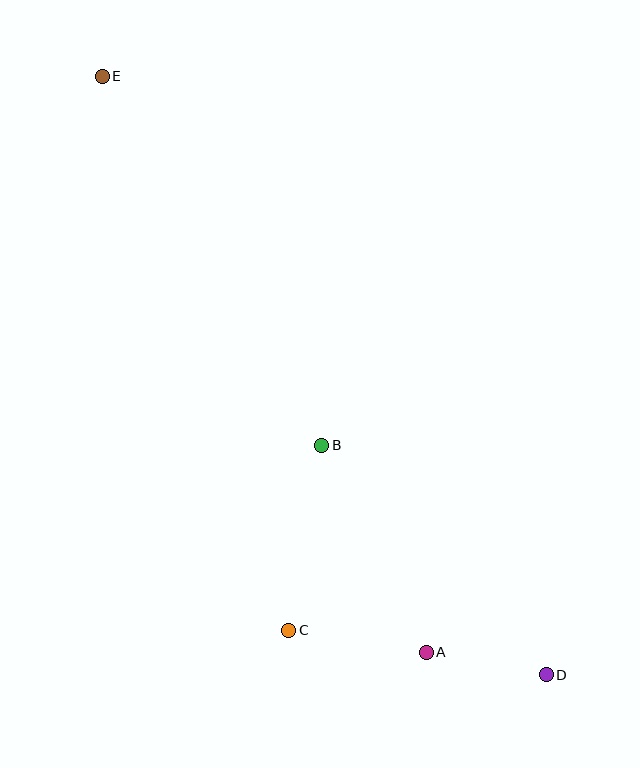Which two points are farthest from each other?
Points D and E are farthest from each other.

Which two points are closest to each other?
Points A and D are closest to each other.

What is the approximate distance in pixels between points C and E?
The distance between C and E is approximately 585 pixels.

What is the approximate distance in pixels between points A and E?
The distance between A and E is approximately 661 pixels.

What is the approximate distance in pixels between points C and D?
The distance between C and D is approximately 261 pixels.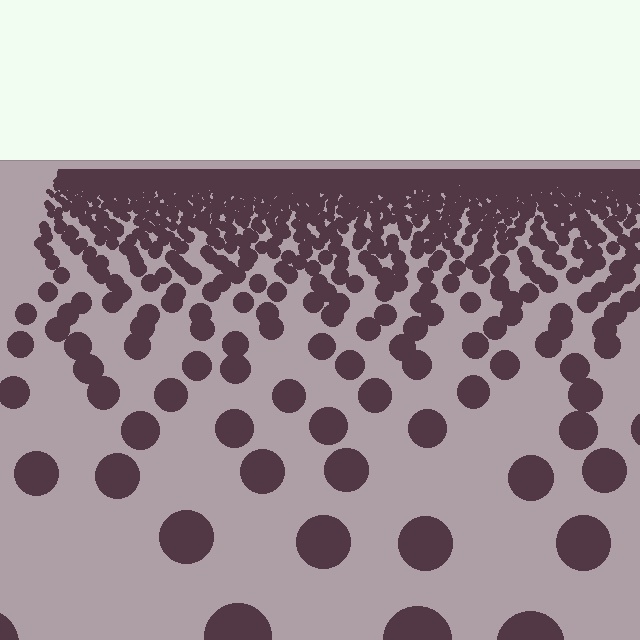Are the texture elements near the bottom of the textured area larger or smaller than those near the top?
Larger. Near the bottom, elements are closer to the viewer and appear at a bigger on-screen size.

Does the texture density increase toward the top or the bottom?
Density increases toward the top.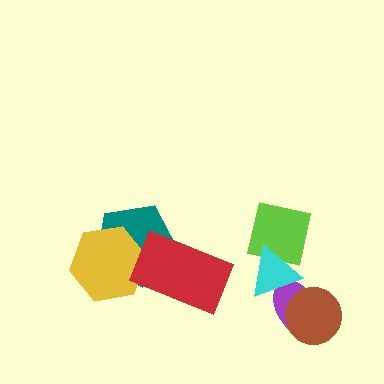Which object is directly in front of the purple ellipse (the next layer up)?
The brown circle is directly in front of the purple ellipse.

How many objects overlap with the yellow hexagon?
2 objects overlap with the yellow hexagon.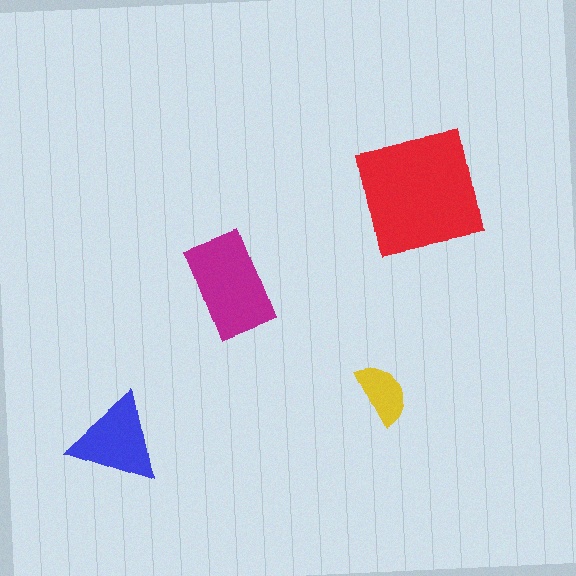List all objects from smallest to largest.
The yellow semicircle, the blue triangle, the magenta rectangle, the red square.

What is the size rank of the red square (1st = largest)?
1st.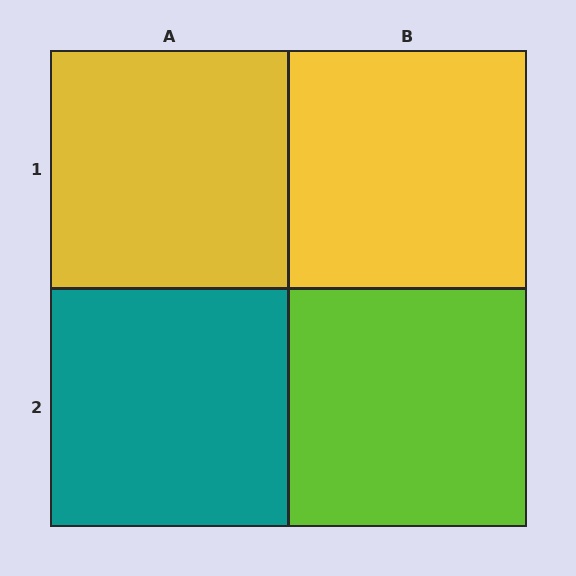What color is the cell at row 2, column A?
Teal.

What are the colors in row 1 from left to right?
Yellow, yellow.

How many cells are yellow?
2 cells are yellow.